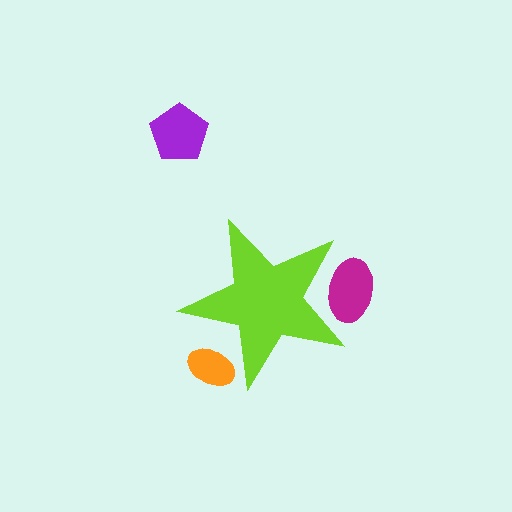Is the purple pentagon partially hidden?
No, the purple pentagon is fully visible.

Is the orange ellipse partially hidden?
Yes, the orange ellipse is partially hidden behind the lime star.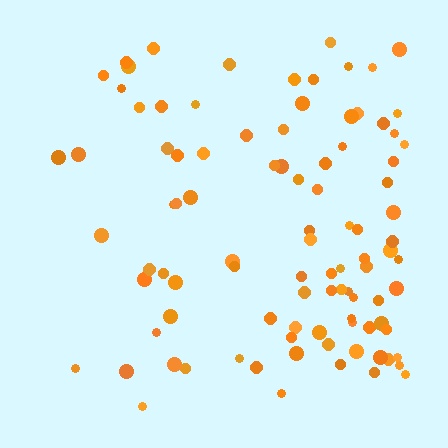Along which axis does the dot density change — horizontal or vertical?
Horizontal.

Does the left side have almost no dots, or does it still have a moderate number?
Still a moderate number, just noticeably fewer than the right.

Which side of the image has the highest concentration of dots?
The right.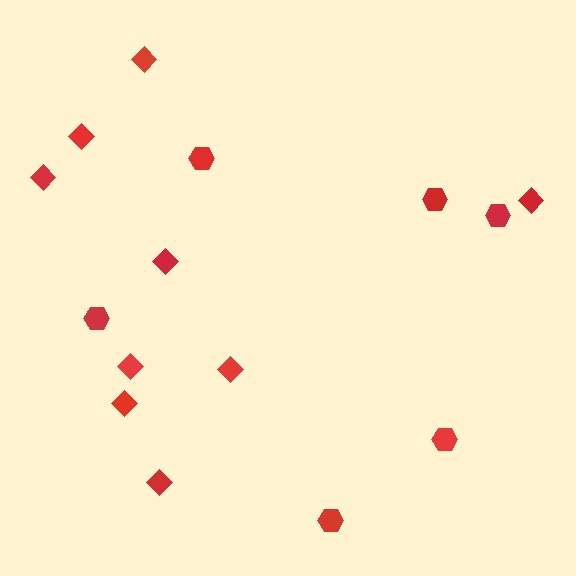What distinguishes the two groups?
There are 2 groups: one group of hexagons (6) and one group of diamonds (9).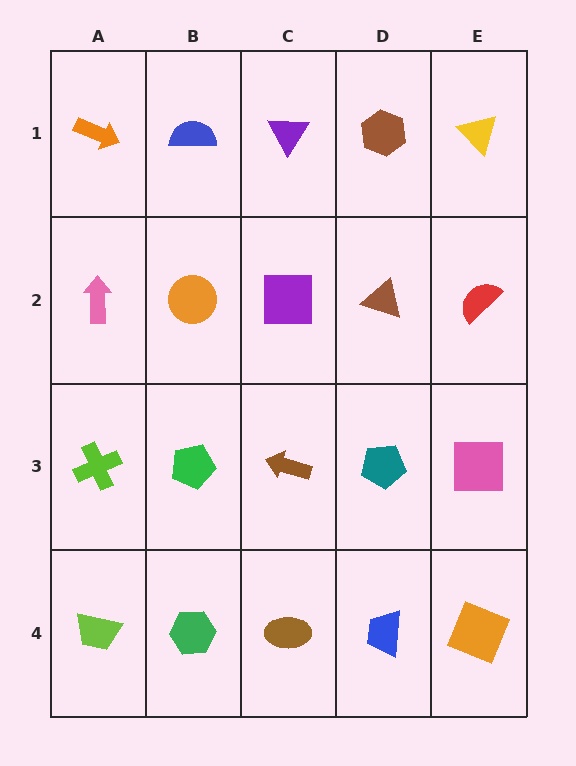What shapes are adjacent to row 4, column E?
A pink square (row 3, column E), a blue trapezoid (row 4, column D).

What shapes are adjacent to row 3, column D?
A brown triangle (row 2, column D), a blue trapezoid (row 4, column D), a brown arrow (row 3, column C), a pink square (row 3, column E).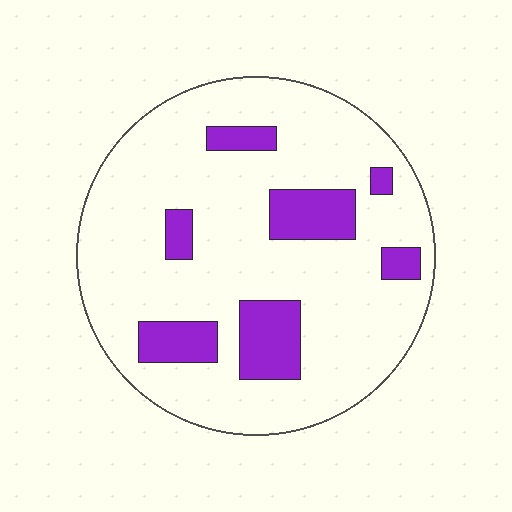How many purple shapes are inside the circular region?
7.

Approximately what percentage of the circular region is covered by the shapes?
Approximately 20%.